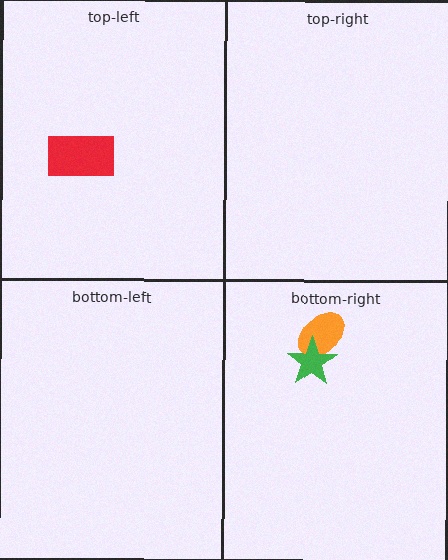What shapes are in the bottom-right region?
The orange ellipse, the green star.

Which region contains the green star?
The bottom-right region.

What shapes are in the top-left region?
The red rectangle.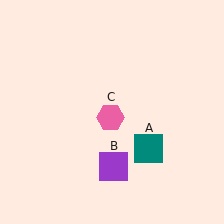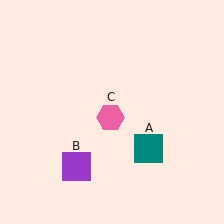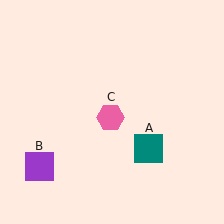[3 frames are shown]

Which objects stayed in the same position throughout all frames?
Teal square (object A) and pink hexagon (object C) remained stationary.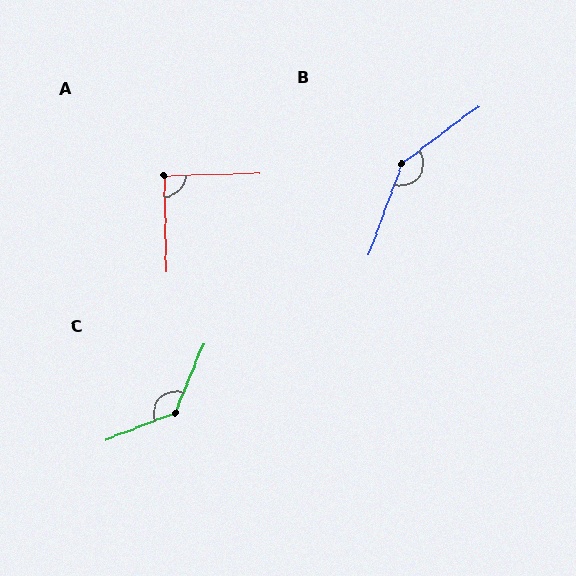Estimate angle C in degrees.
Approximately 134 degrees.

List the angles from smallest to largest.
A (90°), C (134°), B (147°).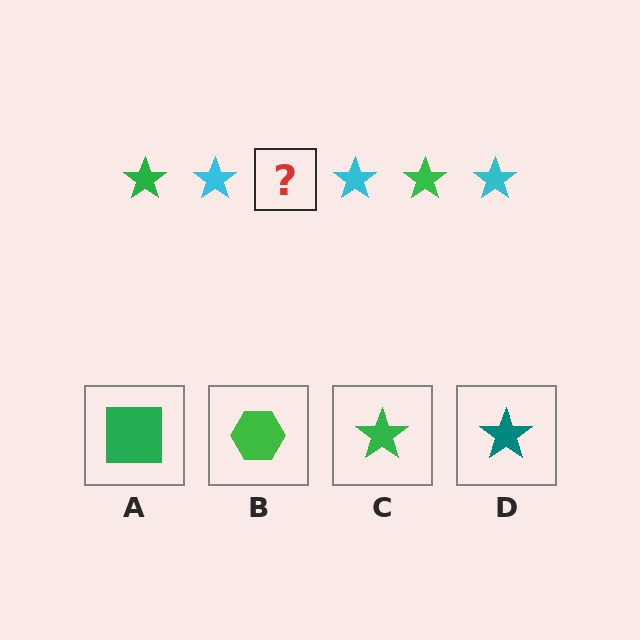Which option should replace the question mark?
Option C.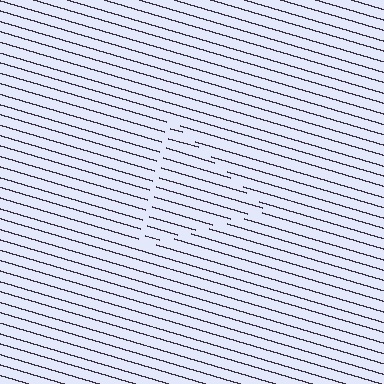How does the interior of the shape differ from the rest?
The interior of the shape contains the same grating, shifted by half a period — the contour is defined by the phase discontinuity where line-ends from the inner and outer gratings abut.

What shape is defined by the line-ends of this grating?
An illusory triangle. The interior of the shape contains the same grating, shifted by half a period — the contour is defined by the phase discontinuity where line-ends from the inner and outer gratings abut.